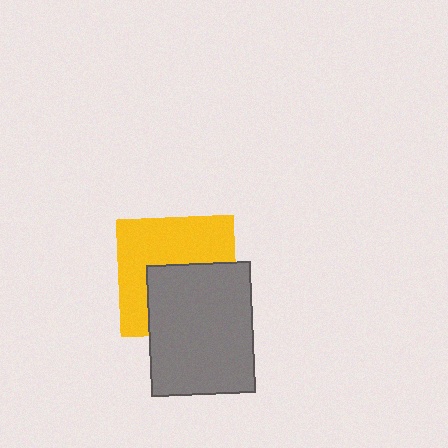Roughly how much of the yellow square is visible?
About half of it is visible (roughly 53%).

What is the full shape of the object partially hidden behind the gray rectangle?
The partially hidden object is a yellow square.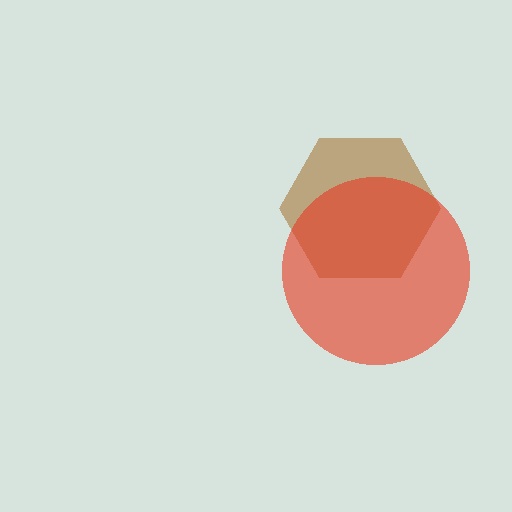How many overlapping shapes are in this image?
There are 2 overlapping shapes in the image.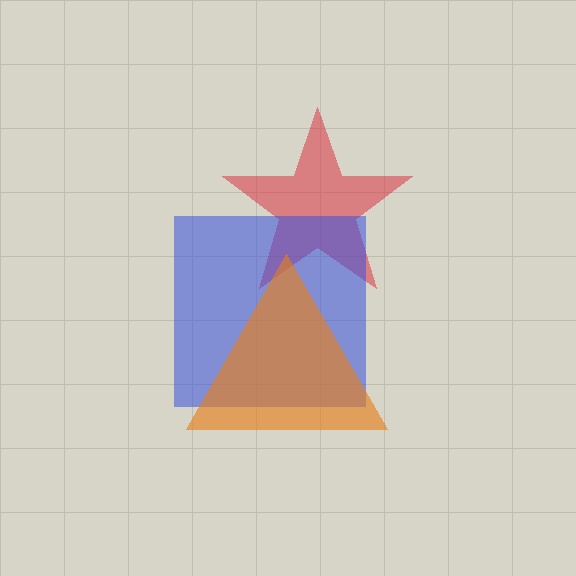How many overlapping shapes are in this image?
There are 3 overlapping shapes in the image.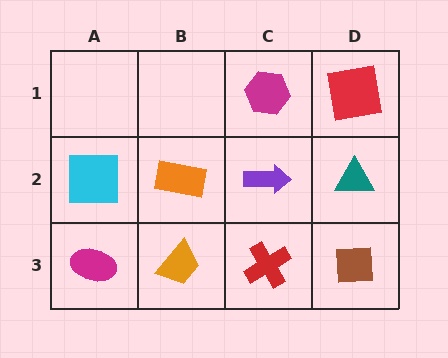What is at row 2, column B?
An orange rectangle.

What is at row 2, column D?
A teal triangle.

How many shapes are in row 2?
4 shapes.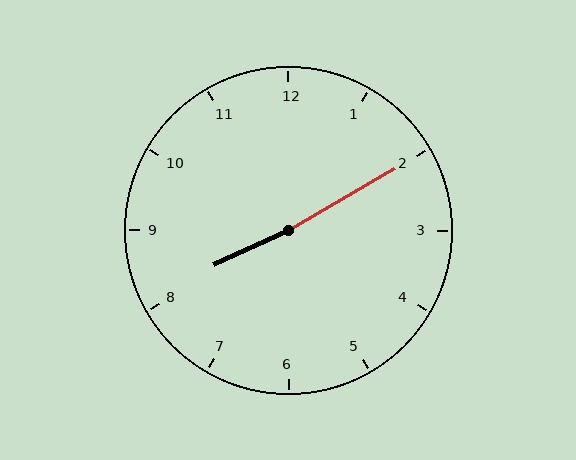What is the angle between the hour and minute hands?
Approximately 175 degrees.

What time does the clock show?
8:10.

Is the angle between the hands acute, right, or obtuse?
It is obtuse.